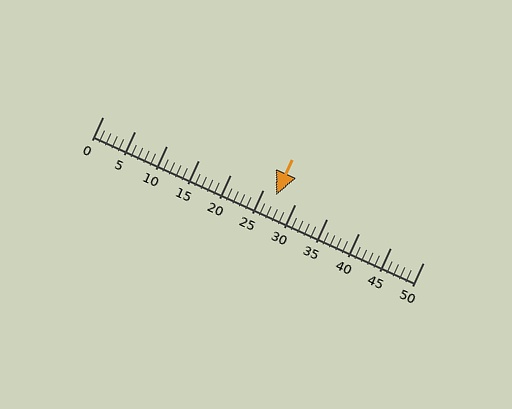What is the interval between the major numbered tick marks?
The major tick marks are spaced 5 units apart.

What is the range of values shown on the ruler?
The ruler shows values from 0 to 50.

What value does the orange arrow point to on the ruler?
The orange arrow points to approximately 27.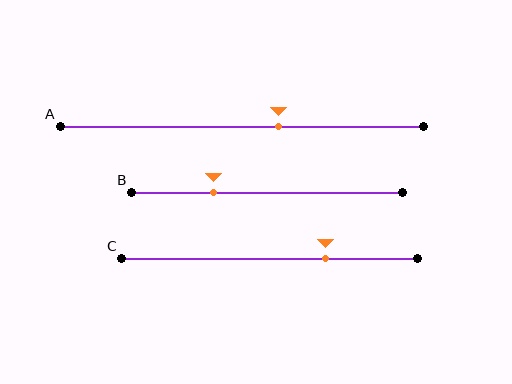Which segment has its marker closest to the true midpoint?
Segment A has its marker closest to the true midpoint.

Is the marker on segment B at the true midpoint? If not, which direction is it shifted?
No, the marker on segment B is shifted to the left by about 20% of the segment length.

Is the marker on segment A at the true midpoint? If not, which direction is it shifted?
No, the marker on segment A is shifted to the right by about 10% of the segment length.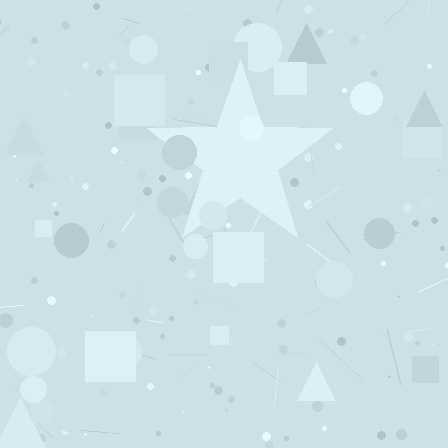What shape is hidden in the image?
A star is hidden in the image.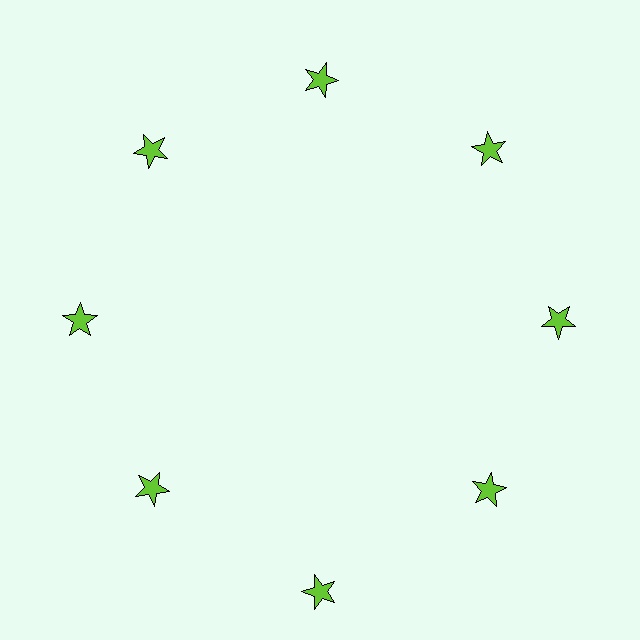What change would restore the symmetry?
The symmetry would be restored by moving it inward, back onto the ring so that all 8 stars sit at equal angles and equal distance from the center.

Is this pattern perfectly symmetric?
No. The 8 lime stars are arranged in a ring, but one element near the 6 o'clock position is pushed outward from the center, breaking the 8-fold rotational symmetry.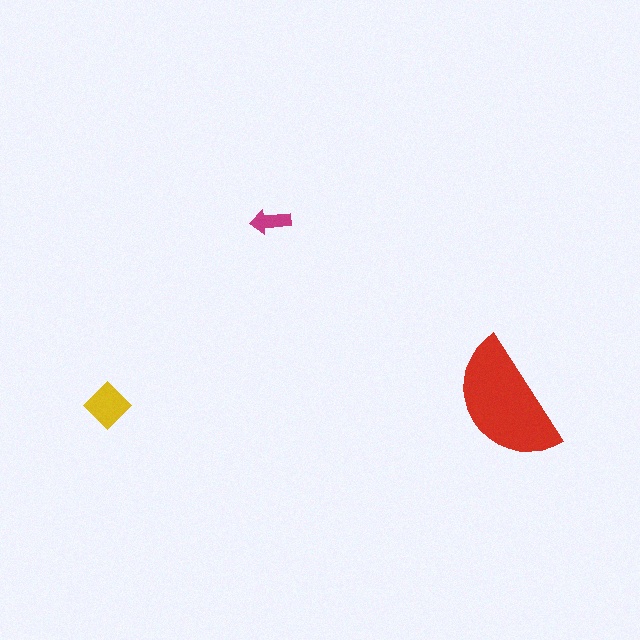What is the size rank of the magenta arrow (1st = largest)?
3rd.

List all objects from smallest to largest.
The magenta arrow, the yellow diamond, the red semicircle.